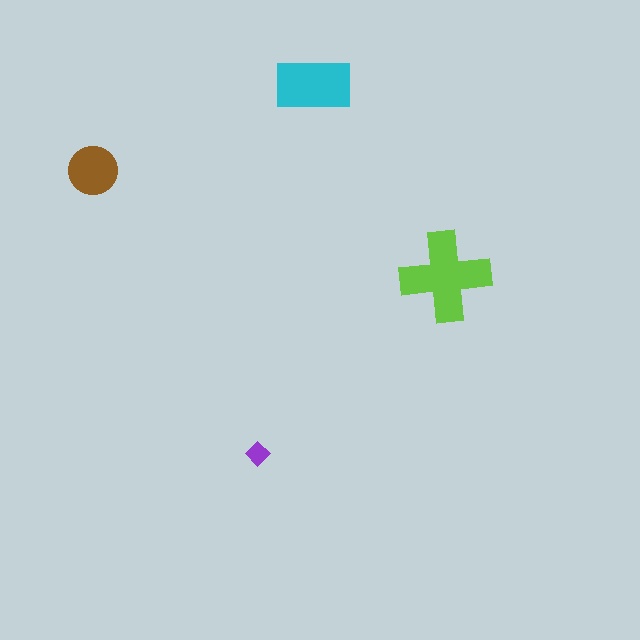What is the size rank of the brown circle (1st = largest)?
3rd.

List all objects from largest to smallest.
The lime cross, the cyan rectangle, the brown circle, the purple diamond.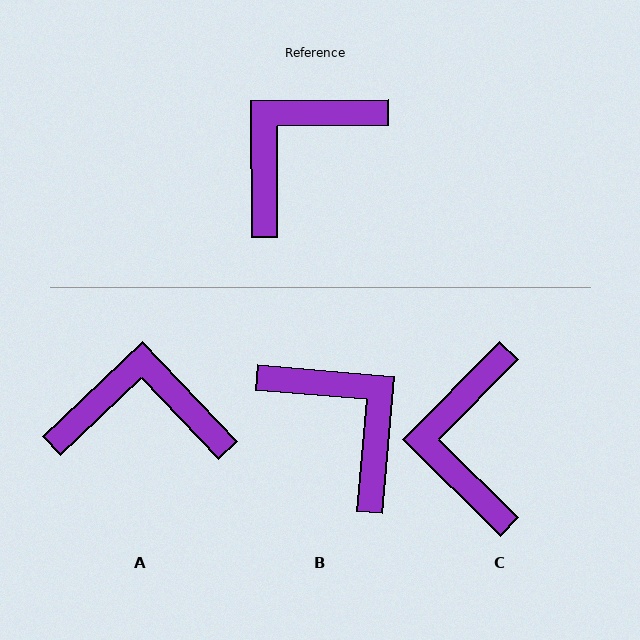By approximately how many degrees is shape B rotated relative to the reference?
Approximately 95 degrees clockwise.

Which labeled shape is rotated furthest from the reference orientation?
B, about 95 degrees away.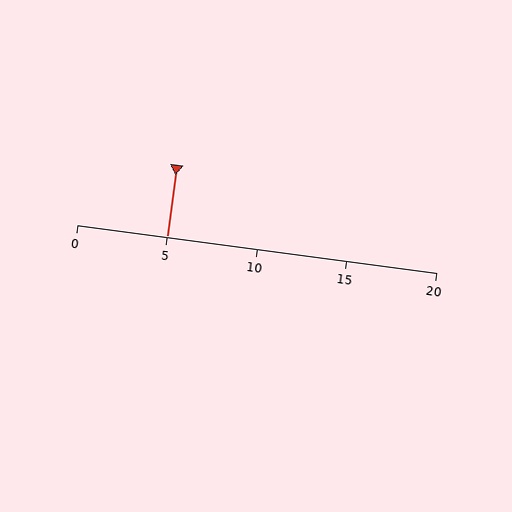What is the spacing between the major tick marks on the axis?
The major ticks are spaced 5 apart.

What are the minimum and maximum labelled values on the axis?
The axis runs from 0 to 20.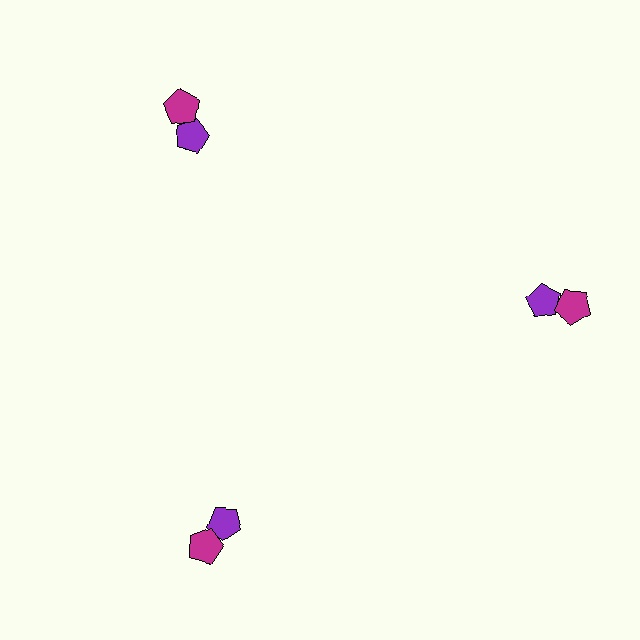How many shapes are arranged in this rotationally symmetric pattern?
There are 6 shapes, arranged in 3 groups of 2.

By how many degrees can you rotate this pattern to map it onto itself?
The pattern maps onto itself every 120 degrees of rotation.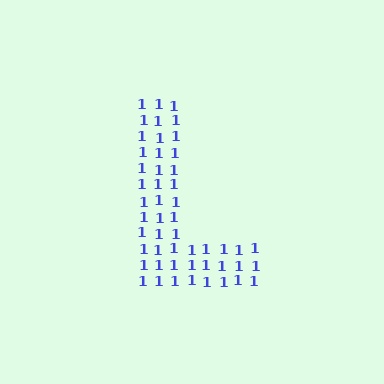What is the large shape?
The large shape is the letter L.